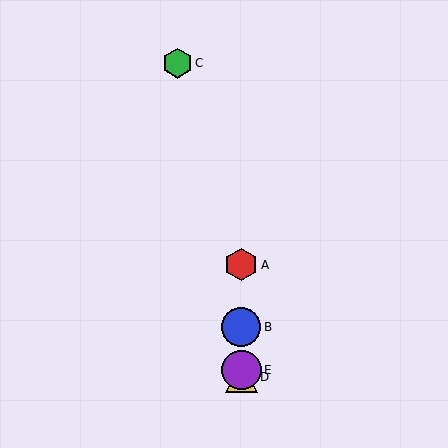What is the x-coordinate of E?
Object E is at x≈241.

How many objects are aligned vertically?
4 objects (A, B, D, E) are aligned vertically.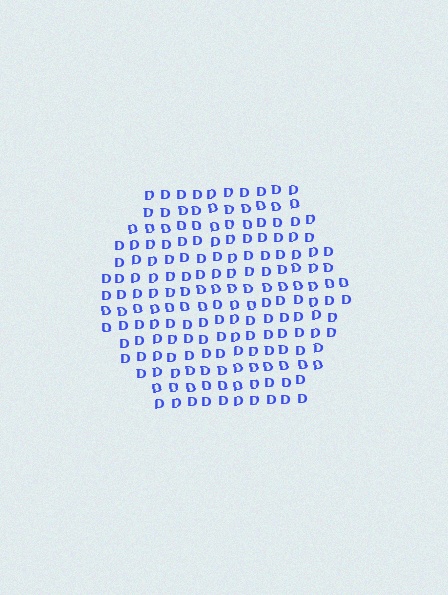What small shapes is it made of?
It is made of small letter D's.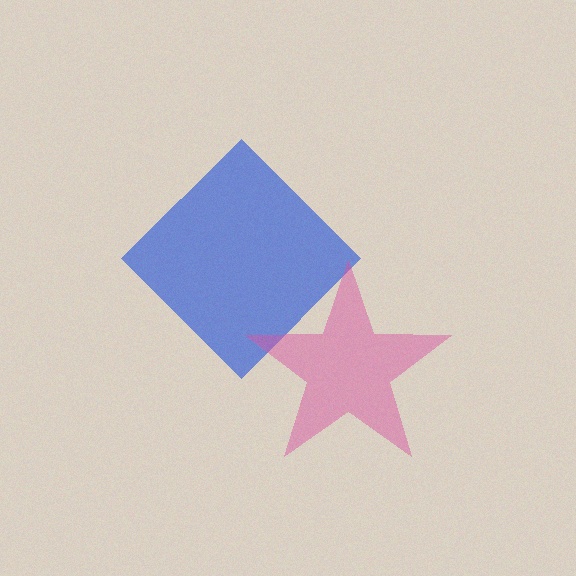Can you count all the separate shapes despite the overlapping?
Yes, there are 2 separate shapes.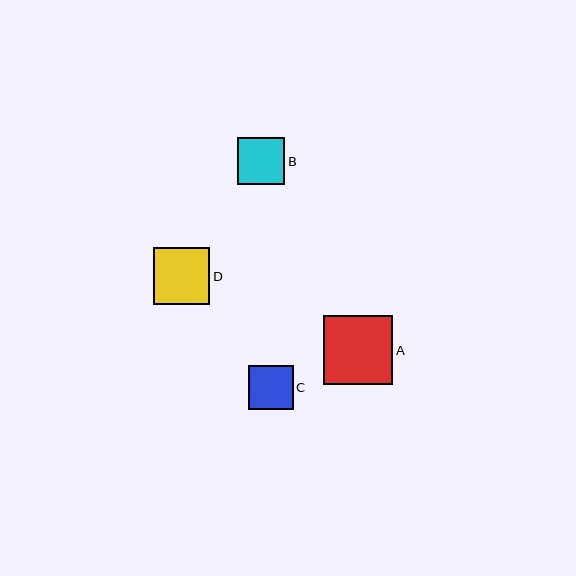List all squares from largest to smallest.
From largest to smallest: A, D, B, C.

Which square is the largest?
Square A is the largest with a size of approximately 69 pixels.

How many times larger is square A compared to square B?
Square A is approximately 1.5 times the size of square B.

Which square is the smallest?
Square C is the smallest with a size of approximately 45 pixels.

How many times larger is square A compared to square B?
Square A is approximately 1.5 times the size of square B.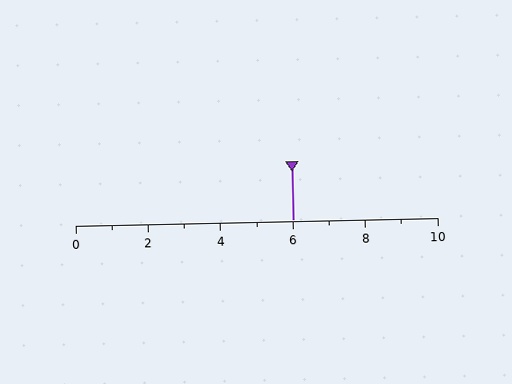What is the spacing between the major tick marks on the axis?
The major ticks are spaced 2 apart.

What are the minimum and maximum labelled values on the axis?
The axis runs from 0 to 10.